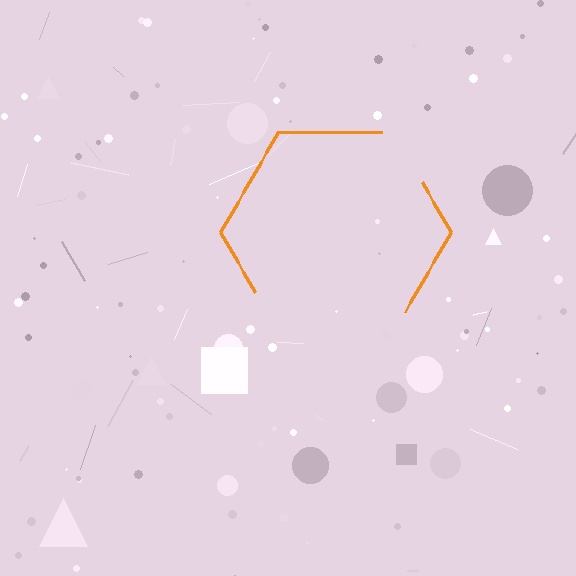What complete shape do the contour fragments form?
The contour fragments form a hexagon.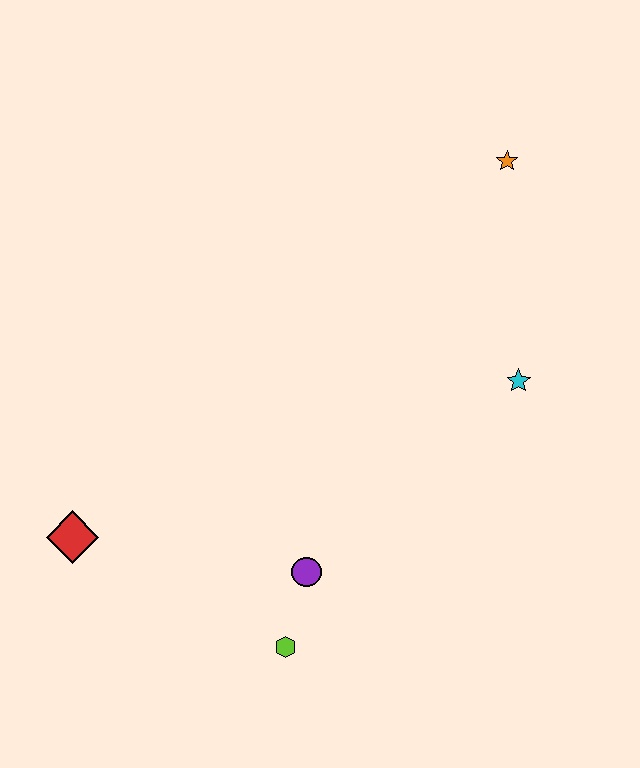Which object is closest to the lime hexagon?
The purple circle is closest to the lime hexagon.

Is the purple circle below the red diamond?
Yes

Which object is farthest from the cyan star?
The red diamond is farthest from the cyan star.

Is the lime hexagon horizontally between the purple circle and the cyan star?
No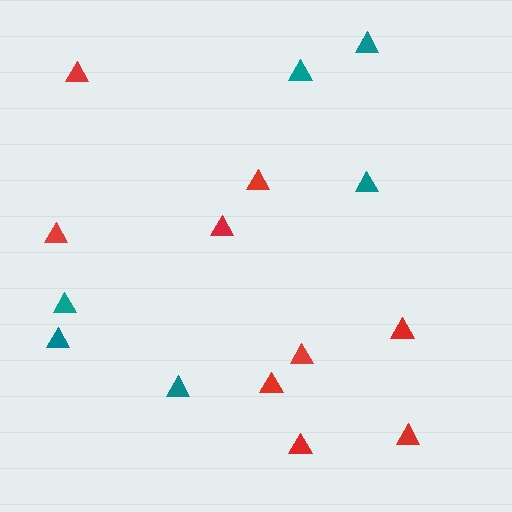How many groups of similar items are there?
There are 2 groups: one group of teal triangles (6) and one group of red triangles (9).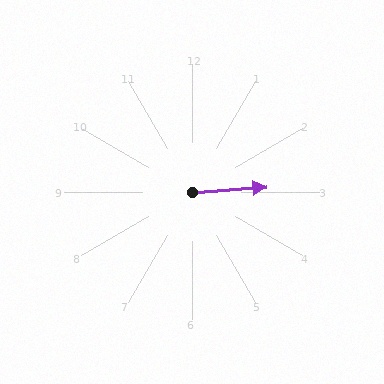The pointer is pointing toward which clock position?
Roughly 3 o'clock.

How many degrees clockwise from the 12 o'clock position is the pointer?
Approximately 86 degrees.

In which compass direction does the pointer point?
East.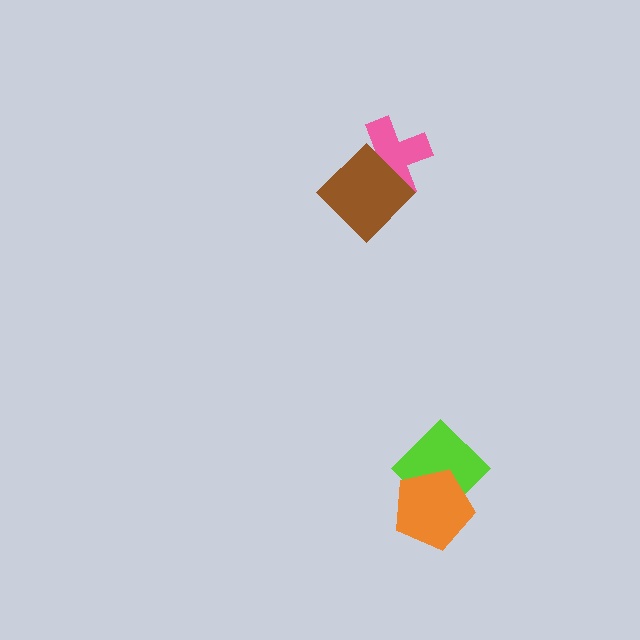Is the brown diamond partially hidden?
No, no other shape covers it.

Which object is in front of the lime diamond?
The orange pentagon is in front of the lime diamond.